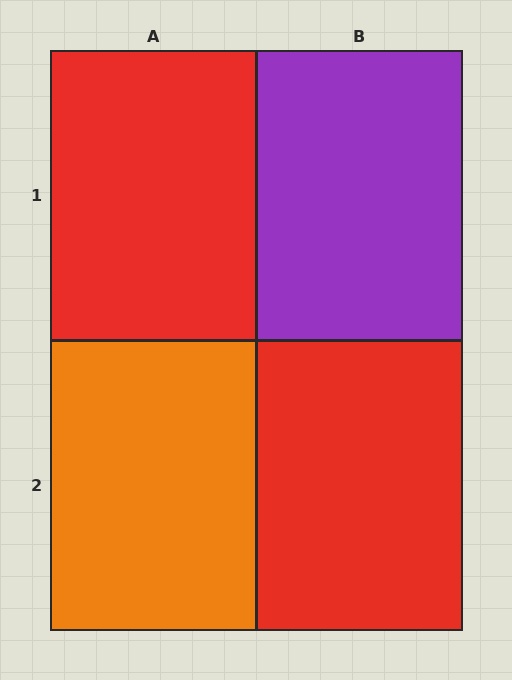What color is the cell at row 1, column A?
Red.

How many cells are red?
2 cells are red.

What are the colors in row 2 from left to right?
Orange, red.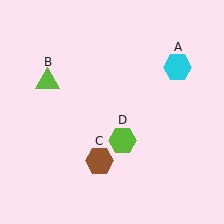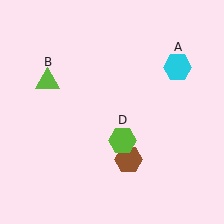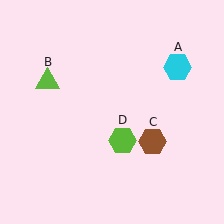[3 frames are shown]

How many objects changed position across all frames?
1 object changed position: brown hexagon (object C).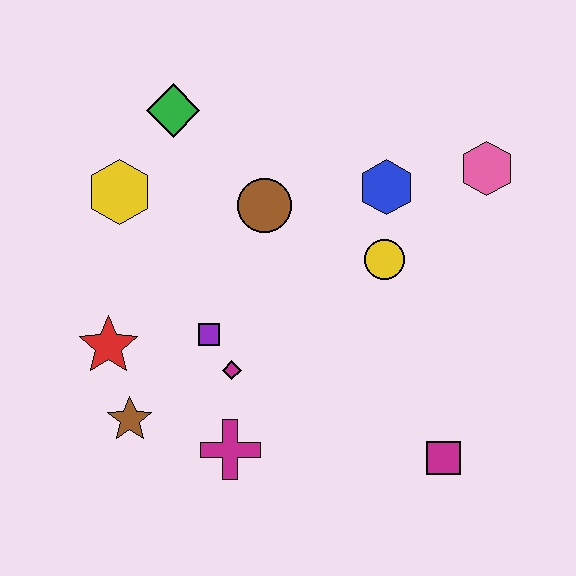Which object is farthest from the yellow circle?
The brown star is farthest from the yellow circle.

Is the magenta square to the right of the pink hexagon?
No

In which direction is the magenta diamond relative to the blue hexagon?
The magenta diamond is below the blue hexagon.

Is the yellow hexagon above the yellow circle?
Yes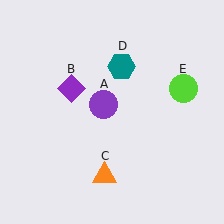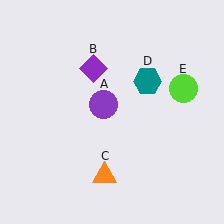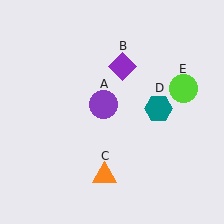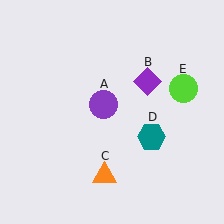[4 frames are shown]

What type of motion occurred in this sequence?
The purple diamond (object B), teal hexagon (object D) rotated clockwise around the center of the scene.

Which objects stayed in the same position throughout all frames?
Purple circle (object A) and orange triangle (object C) and lime circle (object E) remained stationary.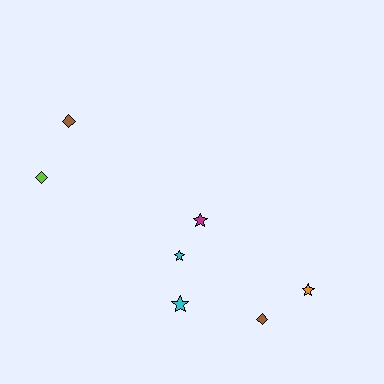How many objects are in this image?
There are 7 objects.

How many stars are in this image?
There are 4 stars.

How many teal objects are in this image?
There are no teal objects.